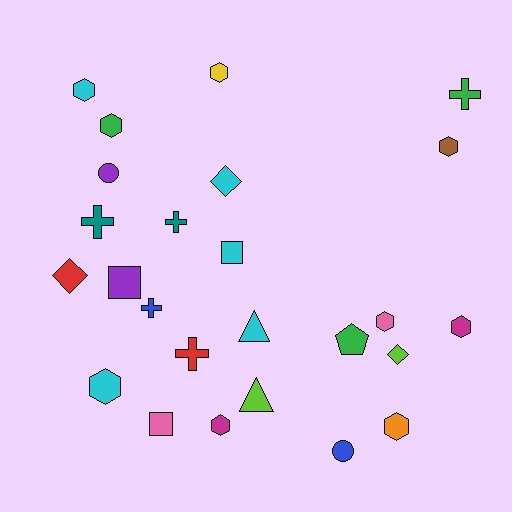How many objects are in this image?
There are 25 objects.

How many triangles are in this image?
There are 2 triangles.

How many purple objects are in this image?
There are 2 purple objects.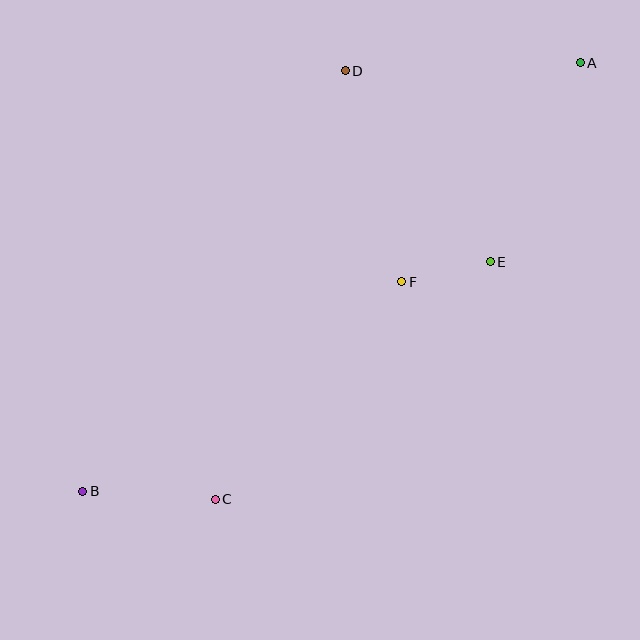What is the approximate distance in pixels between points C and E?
The distance between C and E is approximately 363 pixels.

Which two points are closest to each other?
Points E and F are closest to each other.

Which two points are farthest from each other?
Points A and B are farthest from each other.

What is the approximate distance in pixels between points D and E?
The distance between D and E is approximately 240 pixels.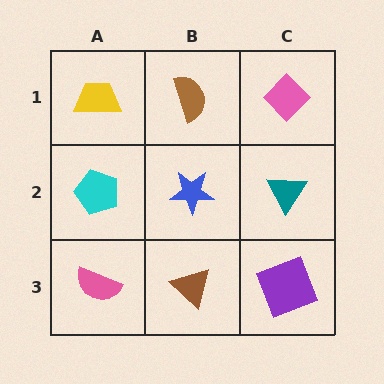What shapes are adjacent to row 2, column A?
A yellow trapezoid (row 1, column A), a pink semicircle (row 3, column A), a blue star (row 2, column B).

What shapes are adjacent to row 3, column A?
A cyan pentagon (row 2, column A), a brown triangle (row 3, column B).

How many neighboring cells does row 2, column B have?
4.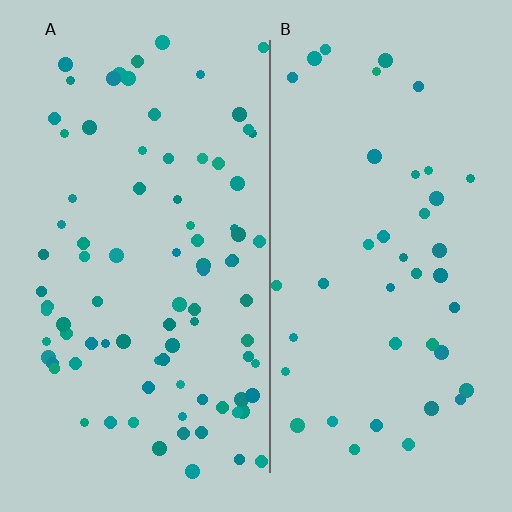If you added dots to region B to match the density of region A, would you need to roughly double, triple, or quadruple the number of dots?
Approximately double.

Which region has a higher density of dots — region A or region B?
A (the left).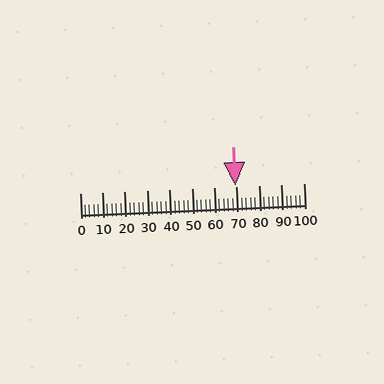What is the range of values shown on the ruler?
The ruler shows values from 0 to 100.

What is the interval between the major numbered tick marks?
The major tick marks are spaced 10 units apart.